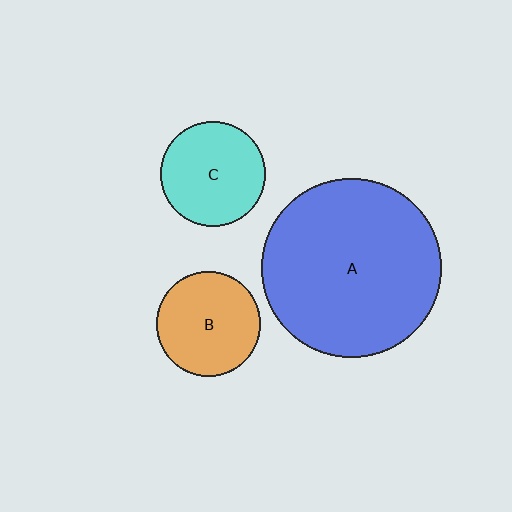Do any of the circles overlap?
No, none of the circles overlap.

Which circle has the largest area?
Circle A (blue).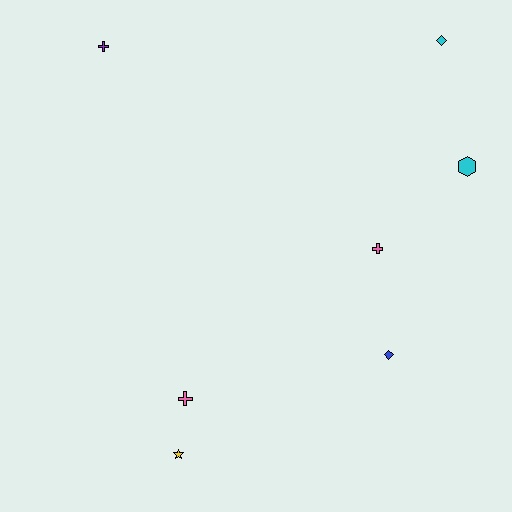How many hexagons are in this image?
There is 1 hexagon.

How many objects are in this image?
There are 7 objects.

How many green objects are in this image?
There are no green objects.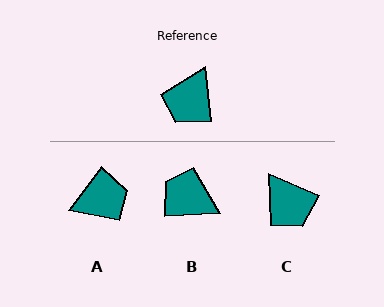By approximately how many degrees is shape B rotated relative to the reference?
Approximately 92 degrees clockwise.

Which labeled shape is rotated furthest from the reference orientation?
A, about 137 degrees away.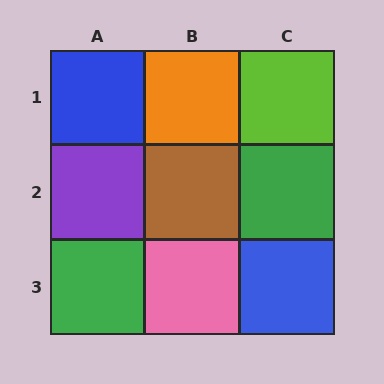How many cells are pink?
1 cell is pink.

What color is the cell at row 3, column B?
Pink.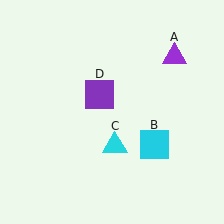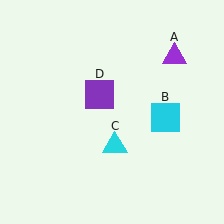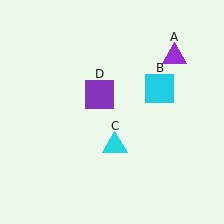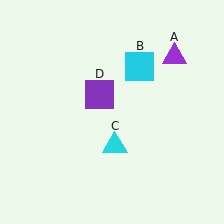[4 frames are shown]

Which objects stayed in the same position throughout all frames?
Purple triangle (object A) and cyan triangle (object C) and purple square (object D) remained stationary.